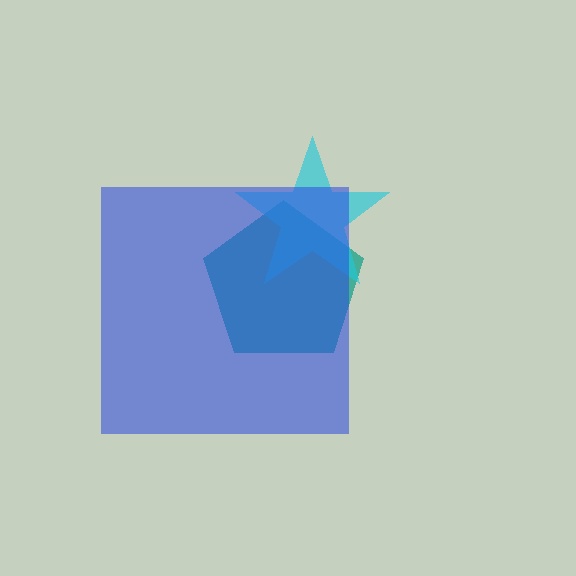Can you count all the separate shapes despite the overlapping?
Yes, there are 3 separate shapes.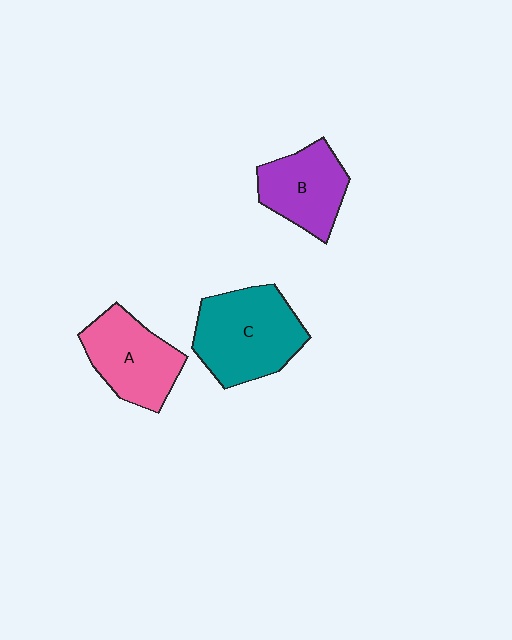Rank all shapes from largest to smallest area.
From largest to smallest: C (teal), A (pink), B (purple).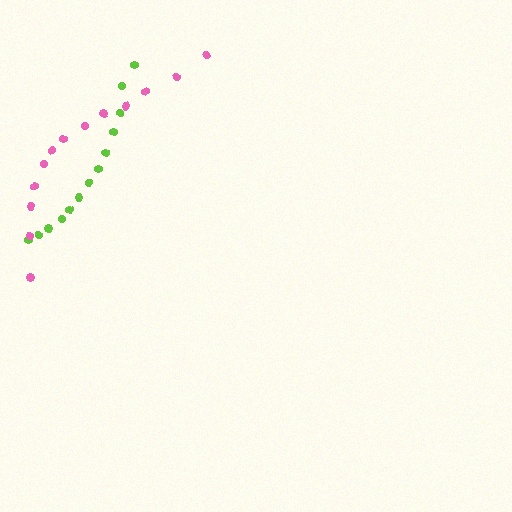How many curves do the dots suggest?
There are 2 distinct paths.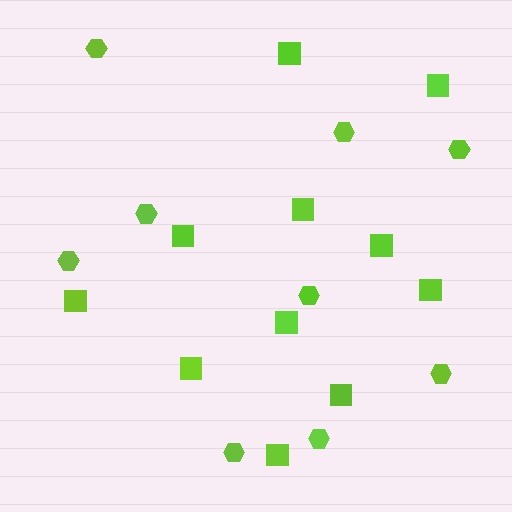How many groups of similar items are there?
There are 2 groups: one group of hexagons (9) and one group of squares (11).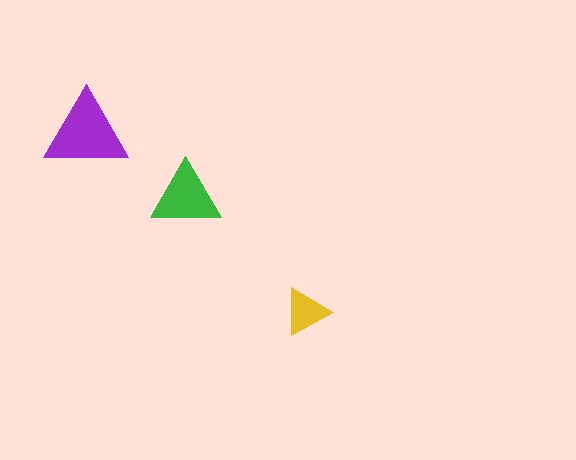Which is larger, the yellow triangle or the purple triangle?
The purple one.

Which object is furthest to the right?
The yellow triangle is rightmost.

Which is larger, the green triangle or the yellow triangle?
The green one.